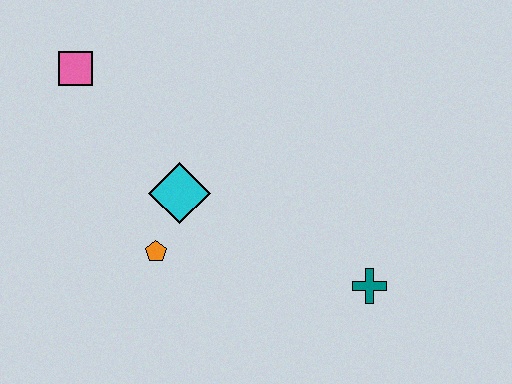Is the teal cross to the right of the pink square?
Yes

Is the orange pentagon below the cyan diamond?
Yes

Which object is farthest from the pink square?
The teal cross is farthest from the pink square.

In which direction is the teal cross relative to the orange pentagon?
The teal cross is to the right of the orange pentagon.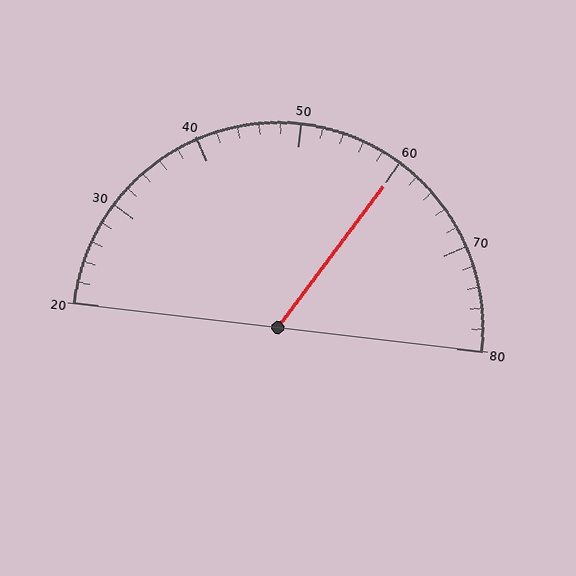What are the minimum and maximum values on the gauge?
The gauge ranges from 20 to 80.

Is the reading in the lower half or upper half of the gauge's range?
The reading is in the upper half of the range (20 to 80).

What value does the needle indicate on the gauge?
The needle indicates approximately 60.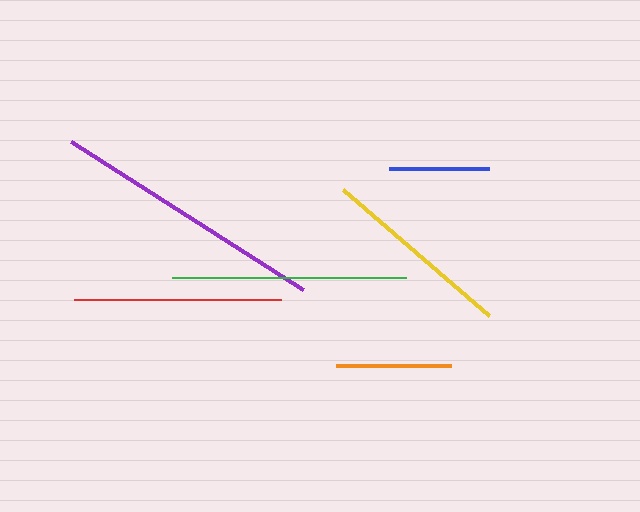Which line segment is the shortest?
The blue line is the shortest at approximately 100 pixels.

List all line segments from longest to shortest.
From longest to shortest: purple, green, red, yellow, orange, blue.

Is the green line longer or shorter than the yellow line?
The green line is longer than the yellow line.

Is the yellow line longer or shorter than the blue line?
The yellow line is longer than the blue line.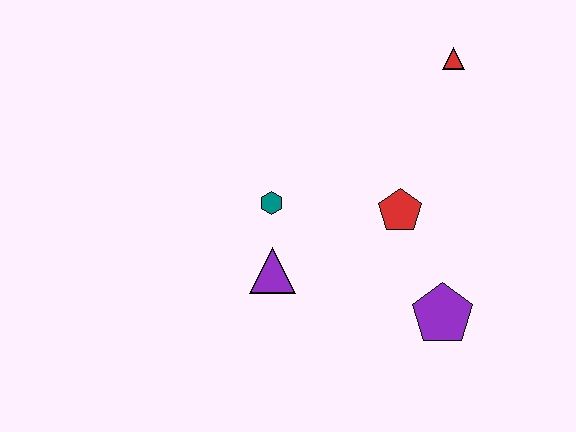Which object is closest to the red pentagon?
The purple pentagon is closest to the red pentagon.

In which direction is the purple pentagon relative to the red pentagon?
The purple pentagon is below the red pentagon.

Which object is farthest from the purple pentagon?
The red triangle is farthest from the purple pentagon.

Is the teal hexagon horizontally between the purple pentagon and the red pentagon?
No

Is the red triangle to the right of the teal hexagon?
Yes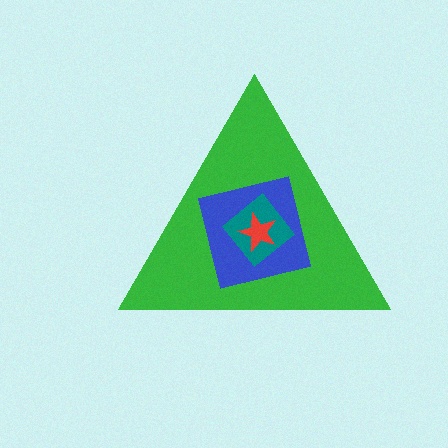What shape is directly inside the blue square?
The teal diamond.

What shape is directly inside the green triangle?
The blue square.